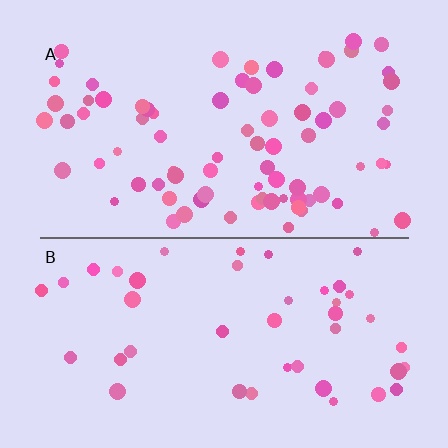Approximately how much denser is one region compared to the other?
Approximately 1.8× — region A over region B.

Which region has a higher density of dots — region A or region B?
A (the top).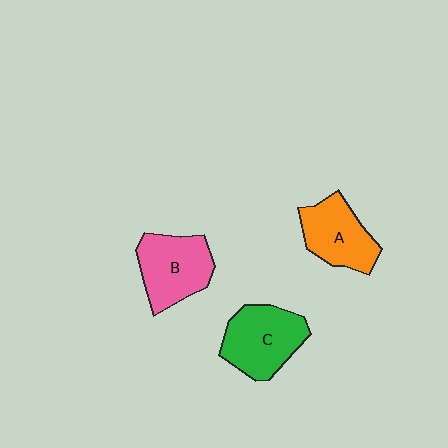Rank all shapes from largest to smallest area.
From largest to smallest: C (green), B (pink), A (orange).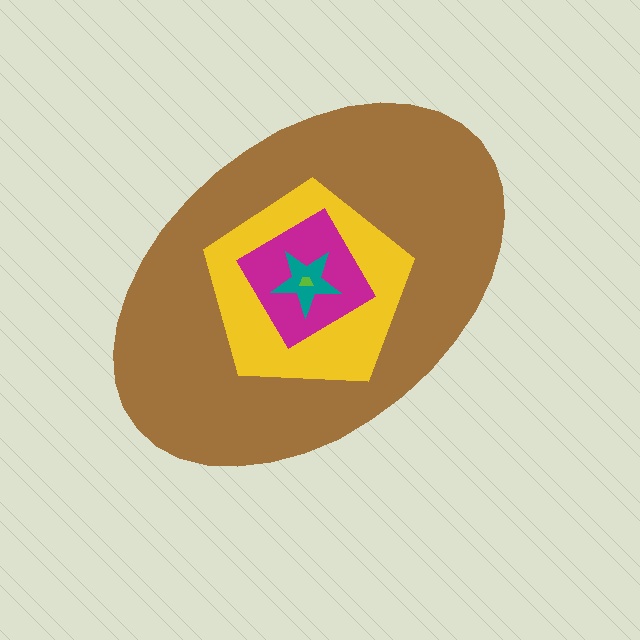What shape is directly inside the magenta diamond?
The teal star.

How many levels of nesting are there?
5.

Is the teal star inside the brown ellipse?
Yes.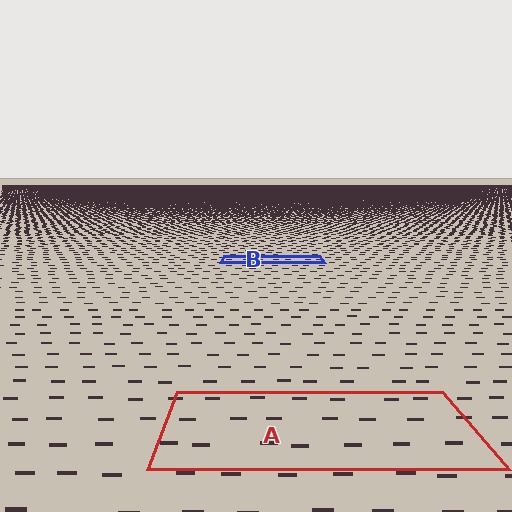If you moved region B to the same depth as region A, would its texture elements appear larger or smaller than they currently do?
They would appear larger. At a closer depth, the same texture elements are projected at a bigger on-screen size.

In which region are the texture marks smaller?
The texture marks are smaller in region B, because it is farther away.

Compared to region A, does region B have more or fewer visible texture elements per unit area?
Region B has more texture elements per unit area — they are packed more densely because it is farther away.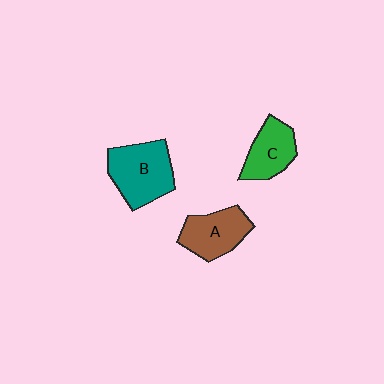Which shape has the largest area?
Shape B (teal).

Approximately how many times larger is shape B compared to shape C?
Approximately 1.4 times.